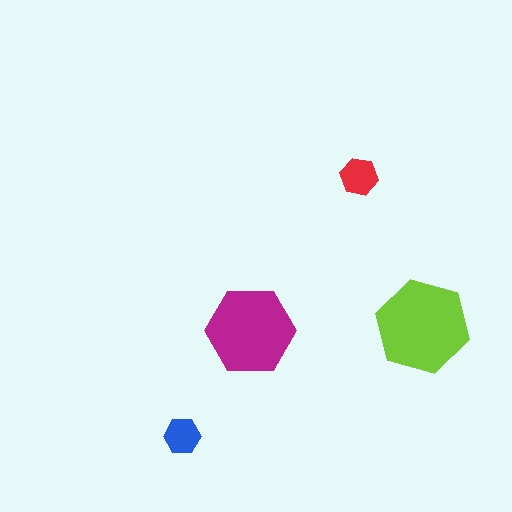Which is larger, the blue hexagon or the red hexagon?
The red one.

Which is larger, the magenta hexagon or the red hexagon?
The magenta one.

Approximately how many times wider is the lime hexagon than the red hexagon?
About 2.5 times wider.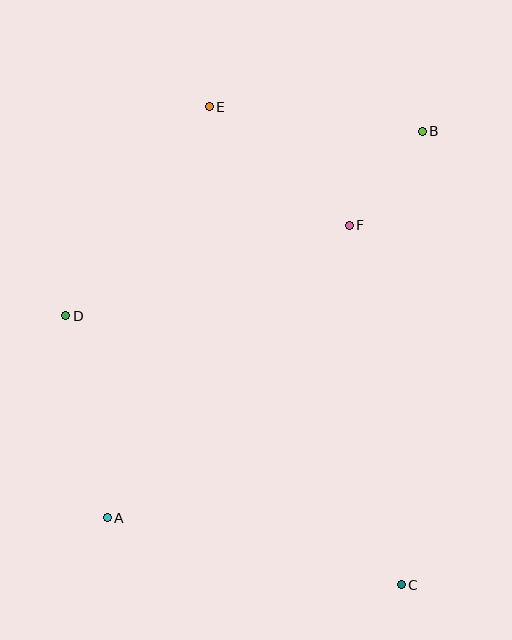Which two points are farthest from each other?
Points C and E are farthest from each other.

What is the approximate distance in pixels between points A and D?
The distance between A and D is approximately 206 pixels.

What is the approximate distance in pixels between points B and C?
The distance between B and C is approximately 454 pixels.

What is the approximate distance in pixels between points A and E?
The distance between A and E is approximately 423 pixels.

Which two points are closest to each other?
Points B and F are closest to each other.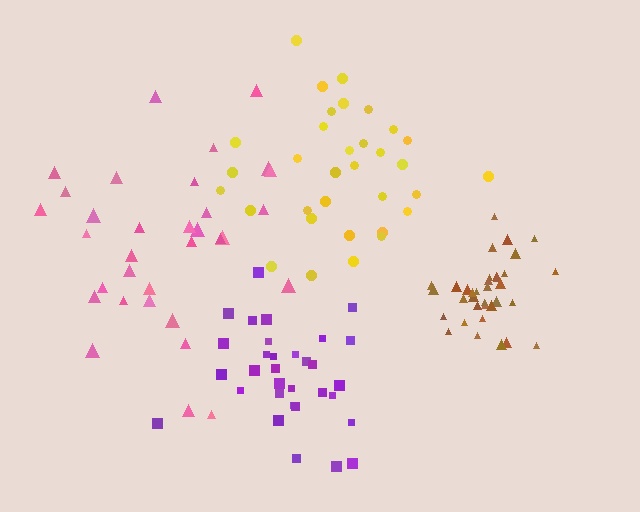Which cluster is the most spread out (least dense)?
Pink.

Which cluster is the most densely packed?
Brown.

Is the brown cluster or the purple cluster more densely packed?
Brown.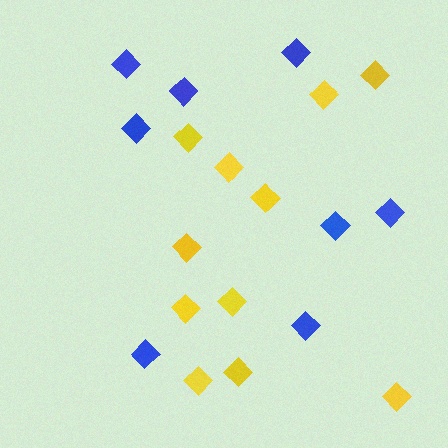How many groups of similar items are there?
There are 2 groups: one group of blue diamonds (8) and one group of yellow diamonds (11).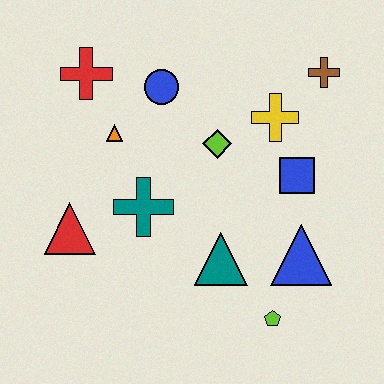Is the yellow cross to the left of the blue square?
Yes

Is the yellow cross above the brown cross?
No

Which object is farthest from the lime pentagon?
The red cross is farthest from the lime pentagon.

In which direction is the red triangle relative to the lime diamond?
The red triangle is to the left of the lime diamond.